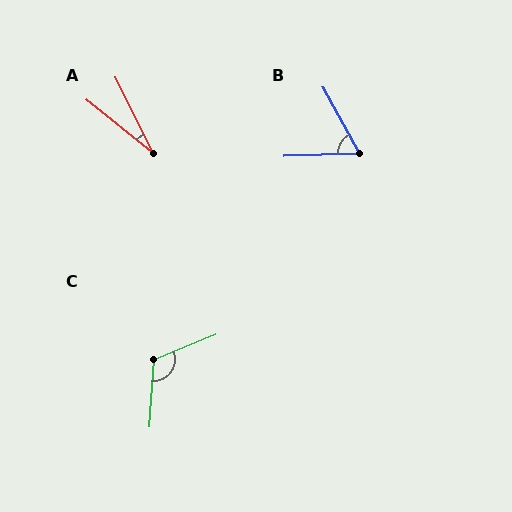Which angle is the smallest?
A, at approximately 25 degrees.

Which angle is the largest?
C, at approximately 116 degrees.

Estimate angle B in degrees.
Approximately 63 degrees.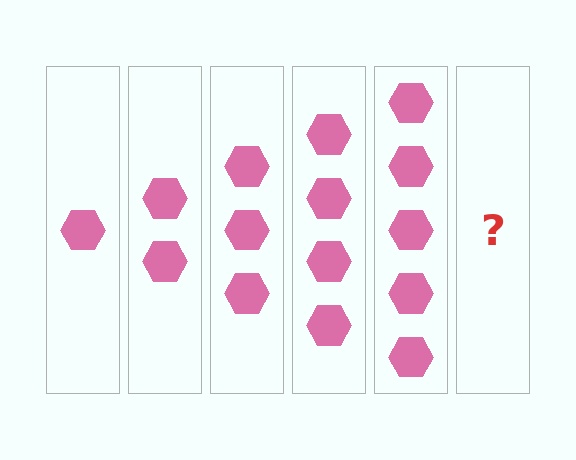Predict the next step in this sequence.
The next step is 6 hexagons.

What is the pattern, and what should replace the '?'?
The pattern is that each step adds one more hexagon. The '?' should be 6 hexagons.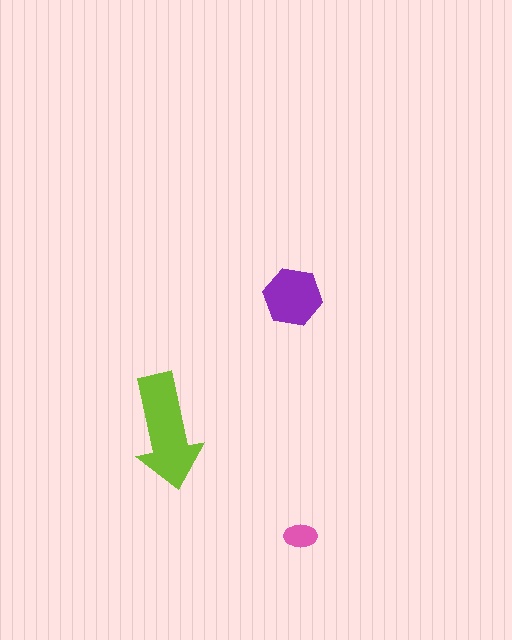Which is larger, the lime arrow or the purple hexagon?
The lime arrow.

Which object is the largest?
The lime arrow.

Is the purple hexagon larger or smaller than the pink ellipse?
Larger.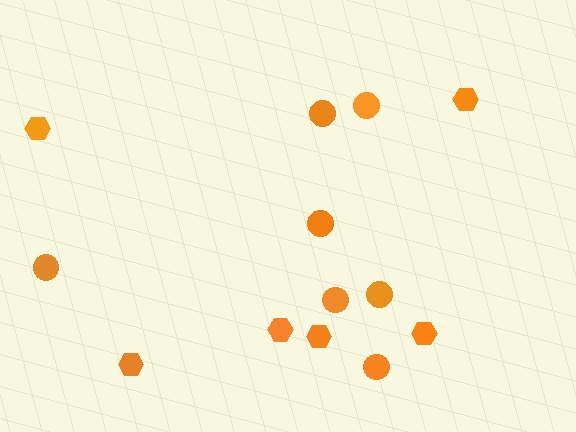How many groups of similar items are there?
There are 2 groups: one group of hexagons (6) and one group of circles (7).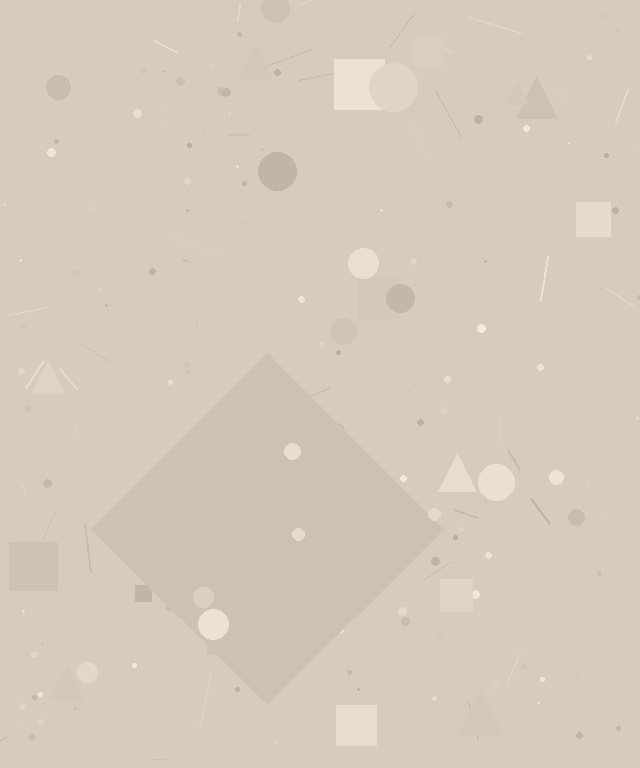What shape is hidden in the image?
A diamond is hidden in the image.